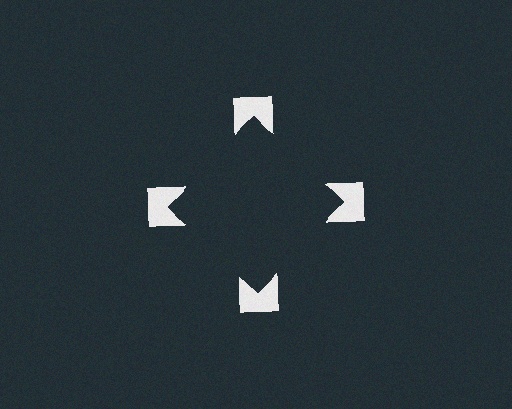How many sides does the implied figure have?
4 sides.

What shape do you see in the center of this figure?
An illusory square — its edges are inferred from the aligned wedge cuts in the notched squares, not physically drawn.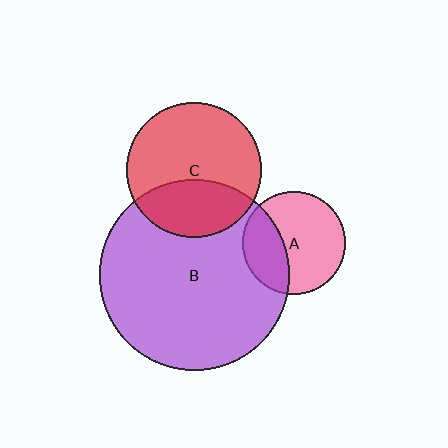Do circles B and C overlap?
Yes.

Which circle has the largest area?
Circle B (purple).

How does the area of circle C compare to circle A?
Approximately 1.7 times.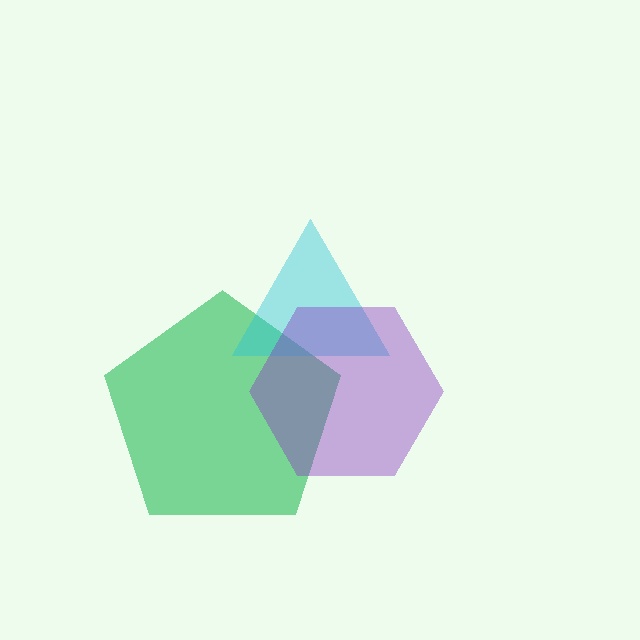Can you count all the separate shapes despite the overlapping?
Yes, there are 3 separate shapes.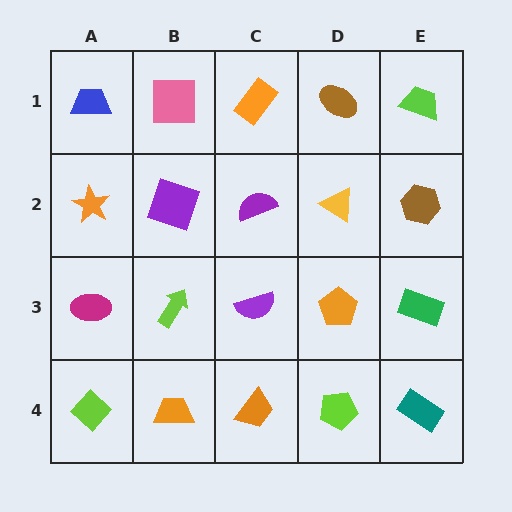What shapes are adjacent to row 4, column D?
An orange pentagon (row 3, column D), an orange trapezoid (row 4, column C), a teal rectangle (row 4, column E).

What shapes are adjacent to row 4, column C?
A purple semicircle (row 3, column C), an orange trapezoid (row 4, column B), a lime pentagon (row 4, column D).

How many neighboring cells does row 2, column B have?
4.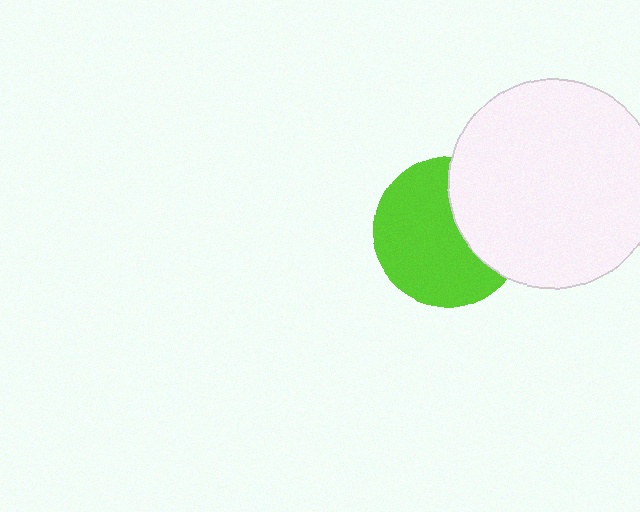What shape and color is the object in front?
The object in front is a white circle.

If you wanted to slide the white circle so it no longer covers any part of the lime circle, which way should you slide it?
Slide it right — that is the most direct way to separate the two shapes.